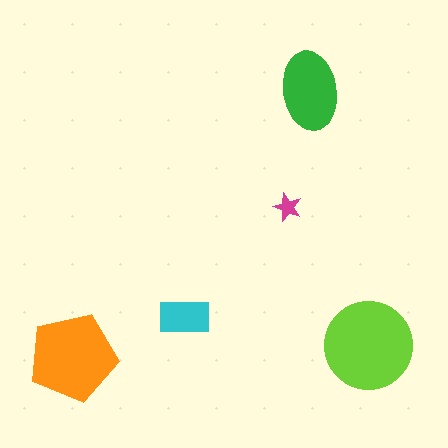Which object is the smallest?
The magenta star.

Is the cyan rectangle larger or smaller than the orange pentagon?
Smaller.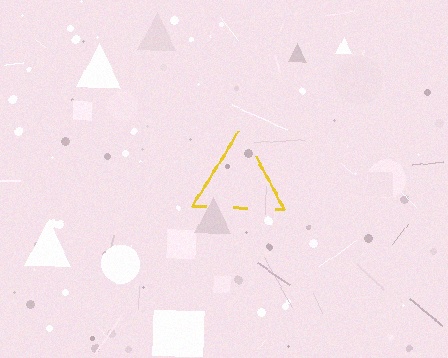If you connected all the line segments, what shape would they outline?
They would outline a triangle.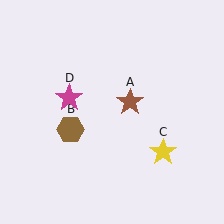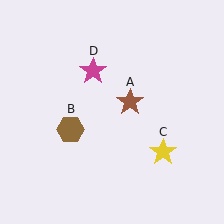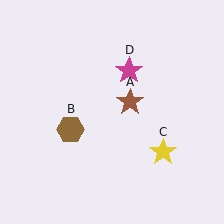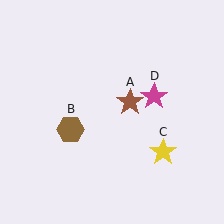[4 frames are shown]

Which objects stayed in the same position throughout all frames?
Brown star (object A) and brown hexagon (object B) and yellow star (object C) remained stationary.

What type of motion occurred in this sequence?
The magenta star (object D) rotated clockwise around the center of the scene.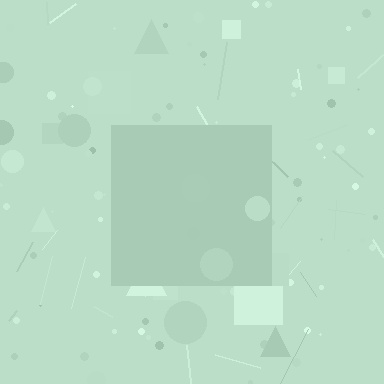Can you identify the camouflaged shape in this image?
The camouflaged shape is a square.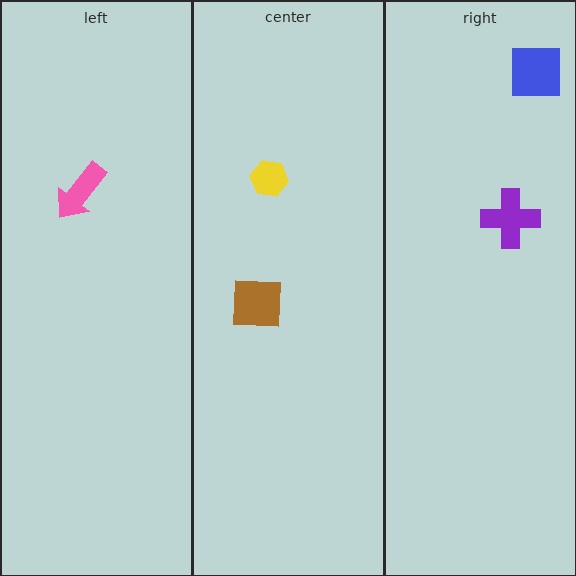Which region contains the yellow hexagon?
The center region.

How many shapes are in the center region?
2.